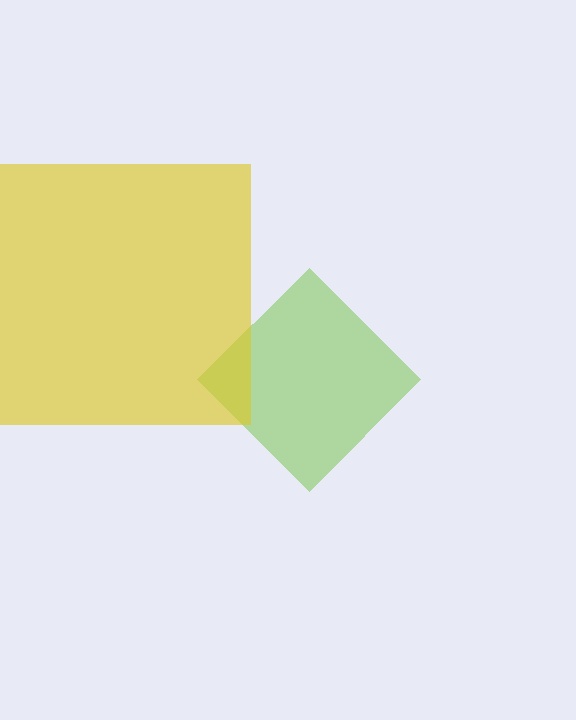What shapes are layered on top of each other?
The layered shapes are: a lime diamond, a yellow square.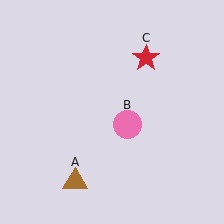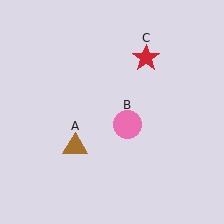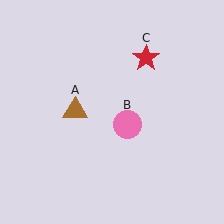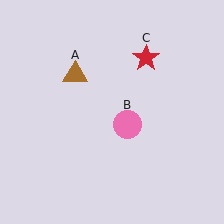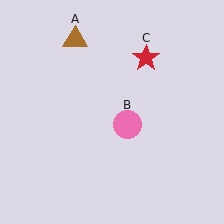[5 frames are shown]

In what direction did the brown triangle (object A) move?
The brown triangle (object A) moved up.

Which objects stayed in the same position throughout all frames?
Pink circle (object B) and red star (object C) remained stationary.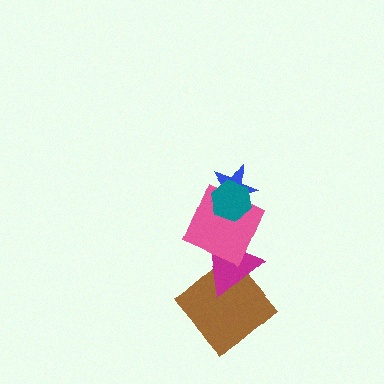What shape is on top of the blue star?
The teal hexagon is on top of the blue star.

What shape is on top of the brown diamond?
The magenta triangle is on top of the brown diamond.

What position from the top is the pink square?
The pink square is 3rd from the top.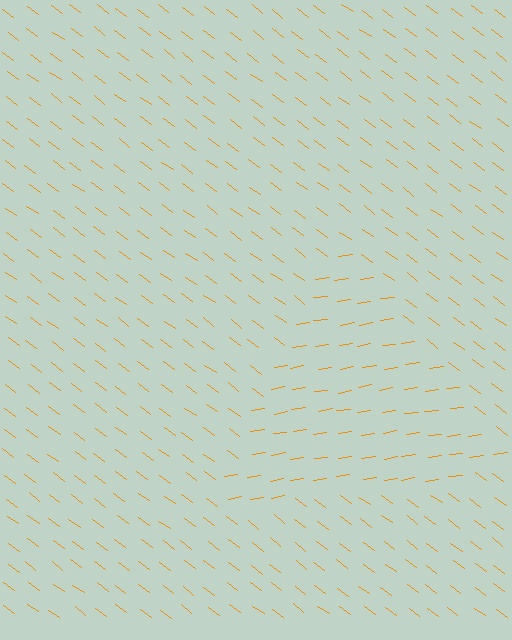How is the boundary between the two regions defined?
The boundary is defined purely by a change in line orientation (approximately 45 degrees difference). All lines are the same color and thickness.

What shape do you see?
I see a triangle.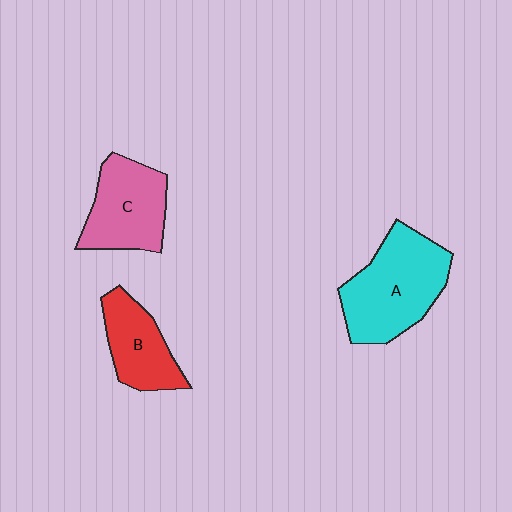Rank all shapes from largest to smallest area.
From largest to smallest: A (cyan), C (pink), B (red).